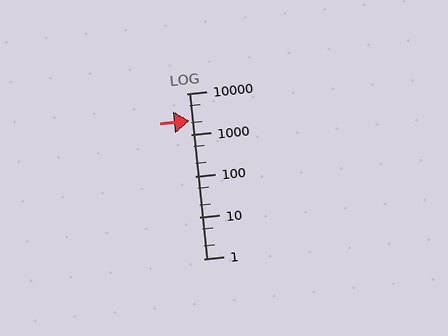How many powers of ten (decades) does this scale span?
The scale spans 4 decades, from 1 to 10000.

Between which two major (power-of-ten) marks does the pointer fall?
The pointer is between 1000 and 10000.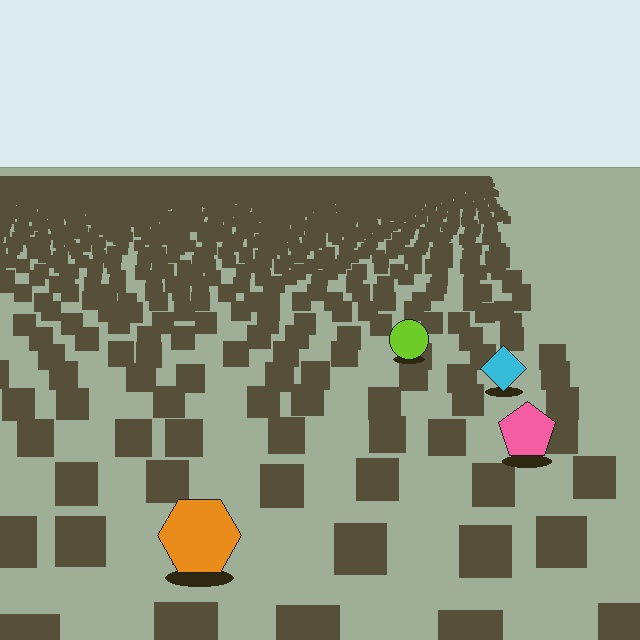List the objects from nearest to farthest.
From nearest to farthest: the orange hexagon, the pink pentagon, the cyan diamond, the lime circle.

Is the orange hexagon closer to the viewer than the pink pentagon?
Yes. The orange hexagon is closer — you can tell from the texture gradient: the ground texture is coarser near it.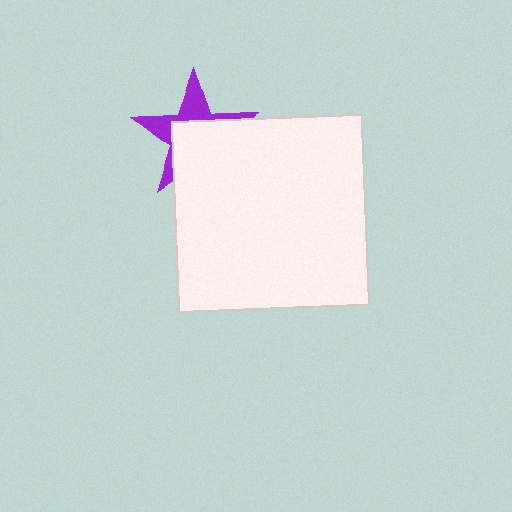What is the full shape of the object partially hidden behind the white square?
The partially hidden object is a purple star.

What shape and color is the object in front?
The object in front is a white square.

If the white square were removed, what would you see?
You would see the complete purple star.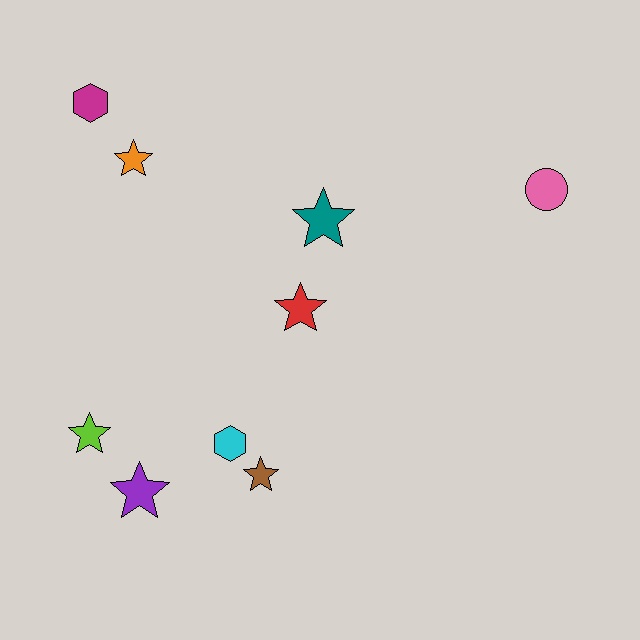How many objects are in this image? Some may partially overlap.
There are 9 objects.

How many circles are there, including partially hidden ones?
There is 1 circle.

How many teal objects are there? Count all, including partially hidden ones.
There is 1 teal object.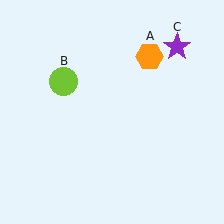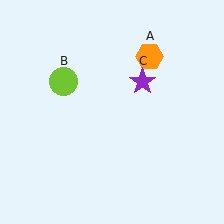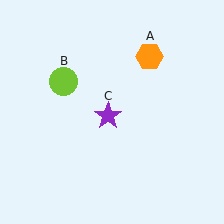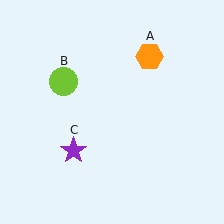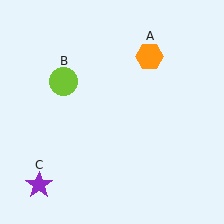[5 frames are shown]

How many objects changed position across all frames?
1 object changed position: purple star (object C).